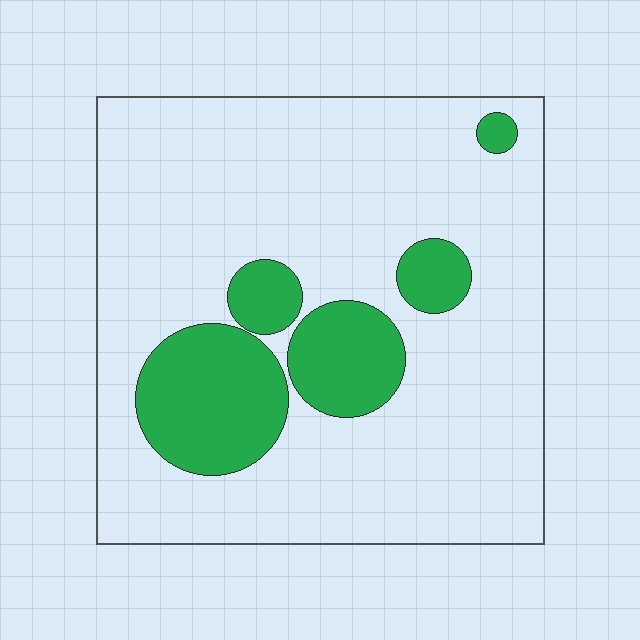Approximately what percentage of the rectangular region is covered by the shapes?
Approximately 20%.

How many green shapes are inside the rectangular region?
5.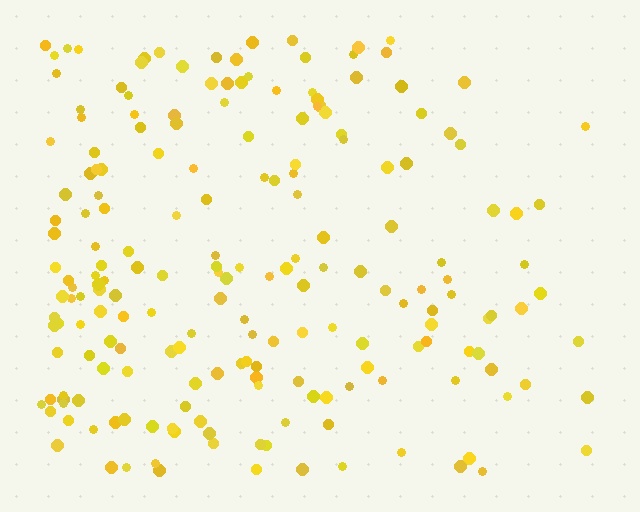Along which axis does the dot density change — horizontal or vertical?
Horizontal.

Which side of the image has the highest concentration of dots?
The left.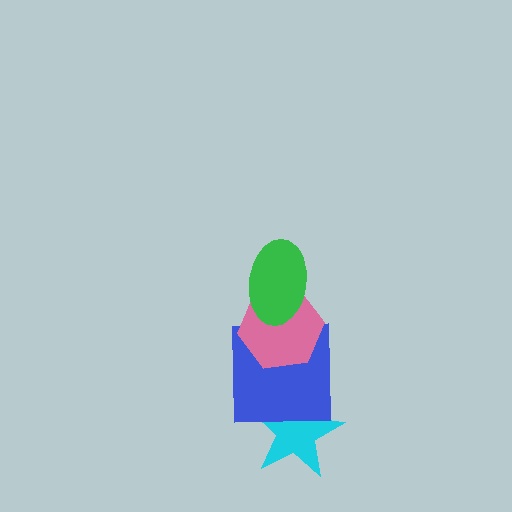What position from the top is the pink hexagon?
The pink hexagon is 2nd from the top.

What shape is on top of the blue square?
The pink hexagon is on top of the blue square.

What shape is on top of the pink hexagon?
The green ellipse is on top of the pink hexagon.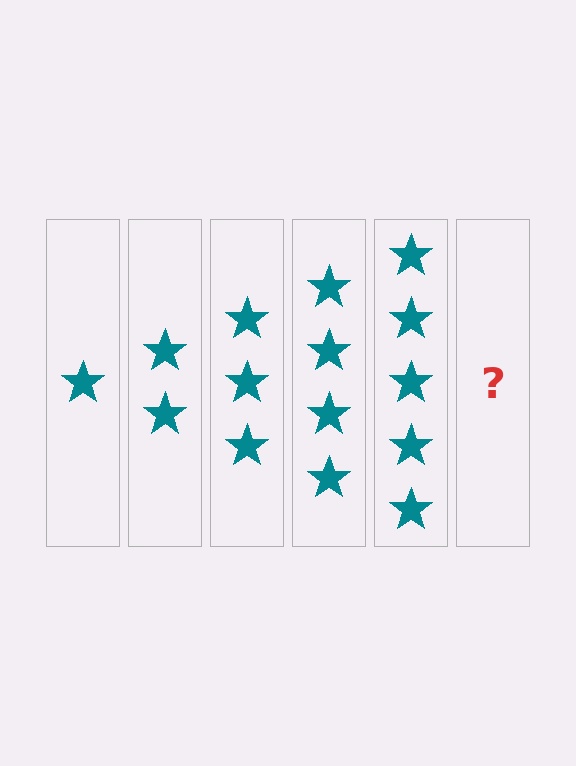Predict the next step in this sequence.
The next step is 6 stars.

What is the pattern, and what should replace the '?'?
The pattern is that each step adds one more star. The '?' should be 6 stars.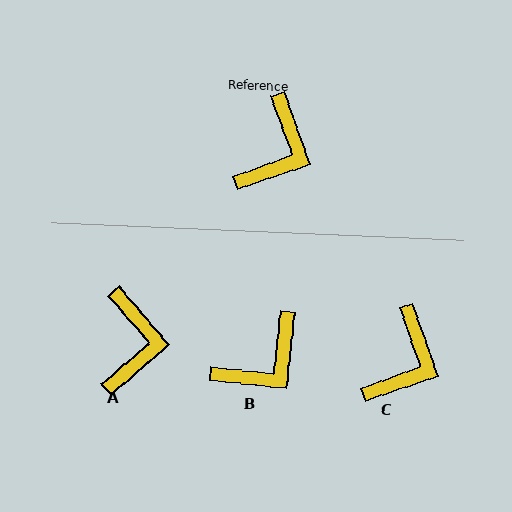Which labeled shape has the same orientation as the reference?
C.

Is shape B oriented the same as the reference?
No, it is off by about 26 degrees.